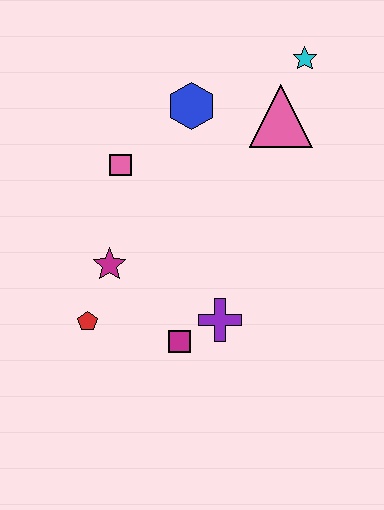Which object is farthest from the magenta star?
The cyan star is farthest from the magenta star.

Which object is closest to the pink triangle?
The cyan star is closest to the pink triangle.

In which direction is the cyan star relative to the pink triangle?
The cyan star is above the pink triangle.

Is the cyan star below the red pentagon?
No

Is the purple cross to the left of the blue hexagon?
No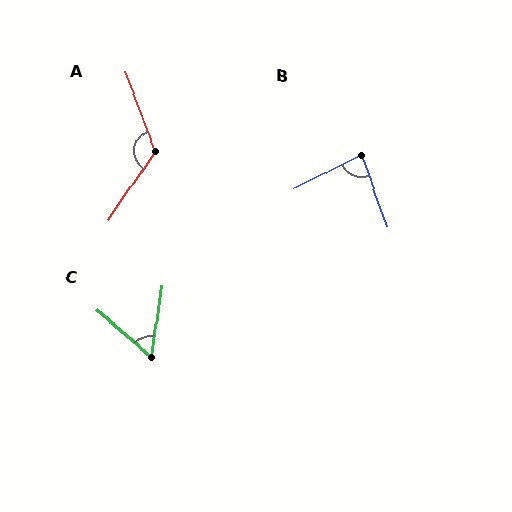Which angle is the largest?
A, at approximately 125 degrees.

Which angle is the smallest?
C, at approximately 58 degrees.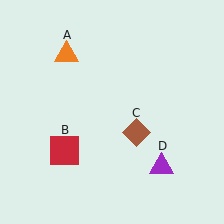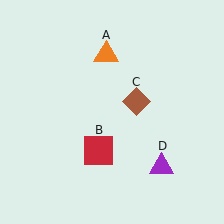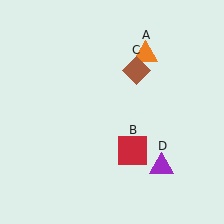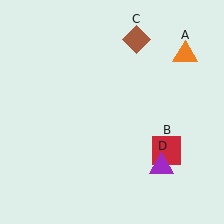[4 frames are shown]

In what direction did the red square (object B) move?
The red square (object B) moved right.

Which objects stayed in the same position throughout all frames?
Purple triangle (object D) remained stationary.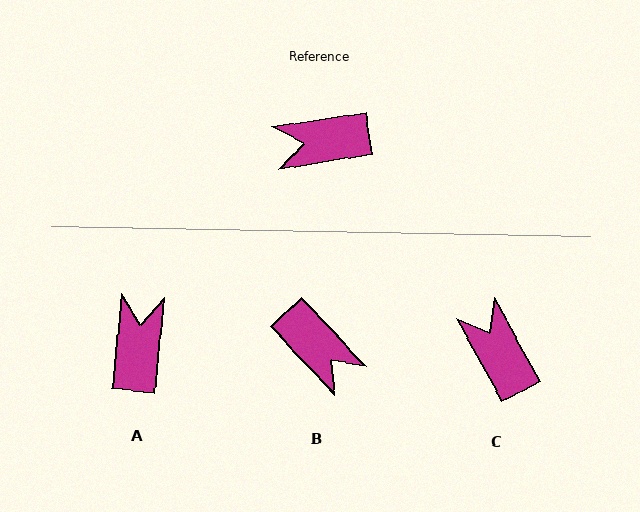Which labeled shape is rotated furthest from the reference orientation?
B, about 124 degrees away.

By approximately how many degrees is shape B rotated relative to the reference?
Approximately 124 degrees counter-clockwise.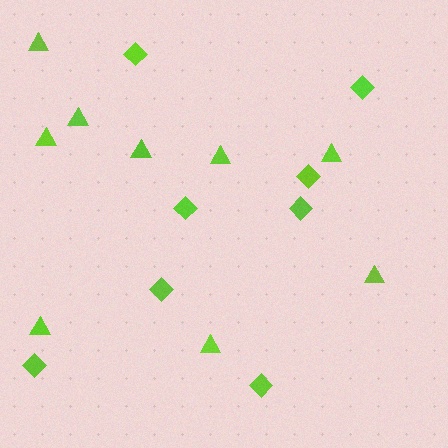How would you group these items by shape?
There are 2 groups: one group of diamonds (8) and one group of triangles (9).